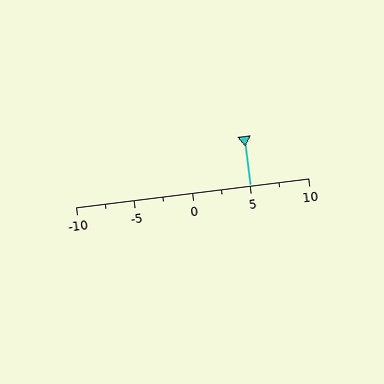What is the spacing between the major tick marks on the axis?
The major ticks are spaced 5 apart.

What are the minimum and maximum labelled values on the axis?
The axis runs from -10 to 10.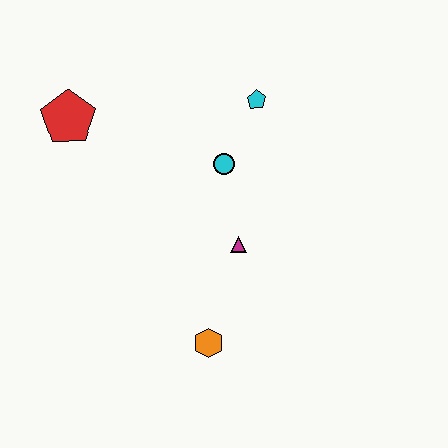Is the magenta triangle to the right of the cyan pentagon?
No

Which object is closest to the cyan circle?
The cyan pentagon is closest to the cyan circle.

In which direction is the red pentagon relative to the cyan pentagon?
The red pentagon is to the left of the cyan pentagon.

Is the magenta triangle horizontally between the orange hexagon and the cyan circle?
No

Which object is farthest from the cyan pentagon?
The orange hexagon is farthest from the cyan pentagon.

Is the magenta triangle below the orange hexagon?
No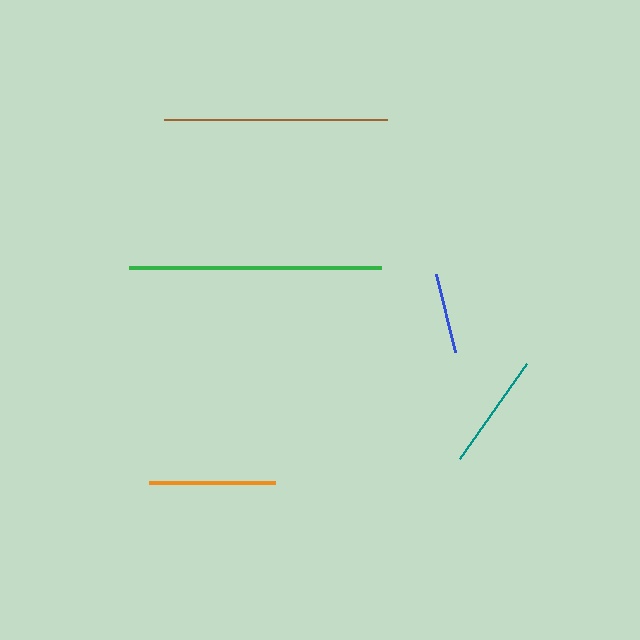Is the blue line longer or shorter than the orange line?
The orange line is longer than the blue line.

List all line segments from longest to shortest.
From longest to shortest: green, brown, orange, teal, blue.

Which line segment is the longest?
The green line is the longest at approximately 252 pixels.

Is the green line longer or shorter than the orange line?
The green line is longer than the orange line.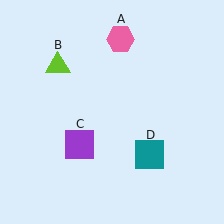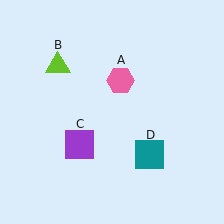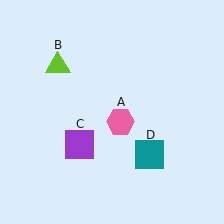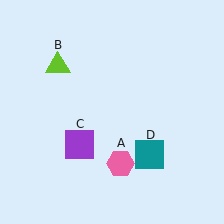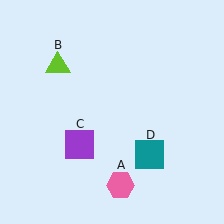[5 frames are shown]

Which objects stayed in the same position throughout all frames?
Lime triangle (object B) and purple square (object C) and teal square (object D) remained stationary.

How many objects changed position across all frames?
1 object changed position: pink hexagon (object A).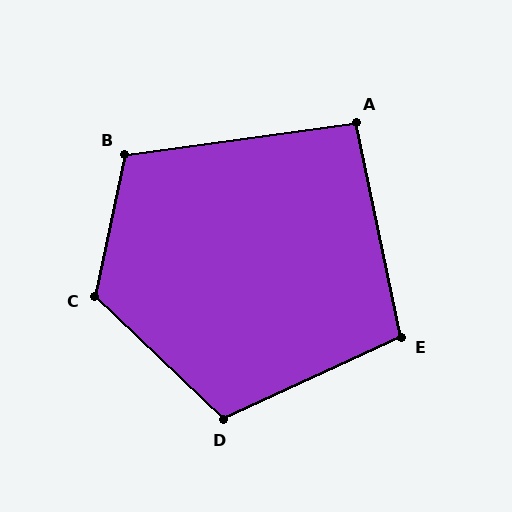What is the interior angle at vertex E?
Approximately 103 degrees (obtuse).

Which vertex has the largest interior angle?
C, at approximately 122 degrees.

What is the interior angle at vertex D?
Approximately 112 degrees (obtuse).